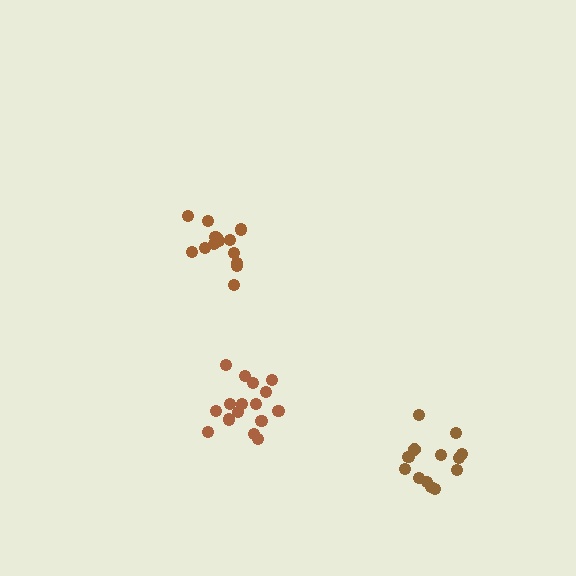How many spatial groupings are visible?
There are 3 spatial groupings.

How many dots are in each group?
Group 1: 14 dots, Group 2: 16 dots, Group 3: 13 dots (43 total).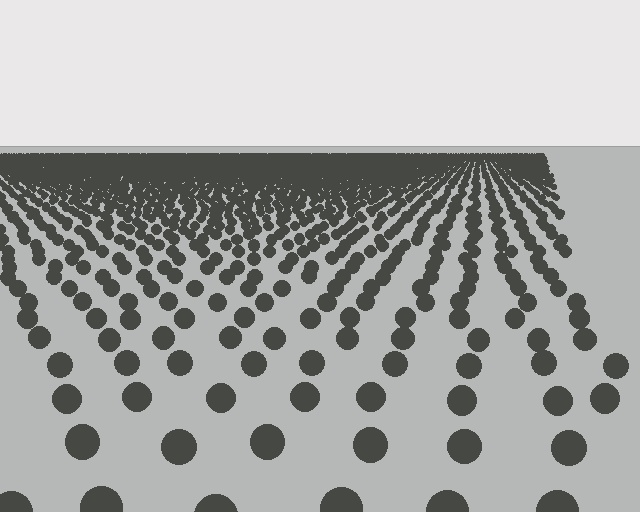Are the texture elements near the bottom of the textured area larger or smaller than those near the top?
Larger. Near the bottom, elements are closer to the viewer and appear at a bigger on-screen size.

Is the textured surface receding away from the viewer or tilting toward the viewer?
The surface is receding away from the viewer. Texture elements get smaller and denser toward the top.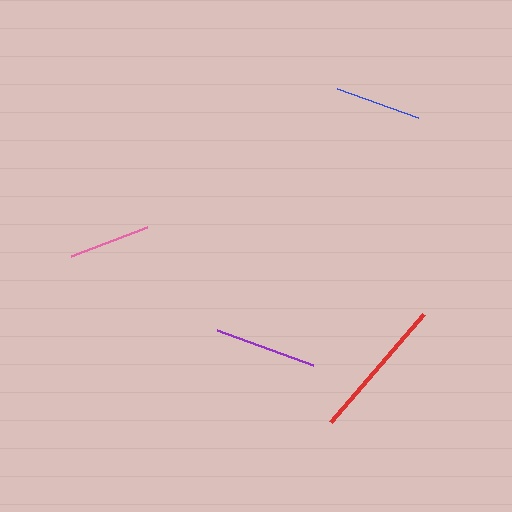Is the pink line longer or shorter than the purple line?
The purple line is longer than the pink line.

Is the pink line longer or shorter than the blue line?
The blue line is longer than the pink line.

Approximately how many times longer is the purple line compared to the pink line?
The purple line is approximately 1.2 times the length of the pink line.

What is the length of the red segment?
The red segment is approximately 143 pixels long.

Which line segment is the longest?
The red line is the longest at approximately 143 pixels.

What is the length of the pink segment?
The pink segment is approximately 82 pixels long.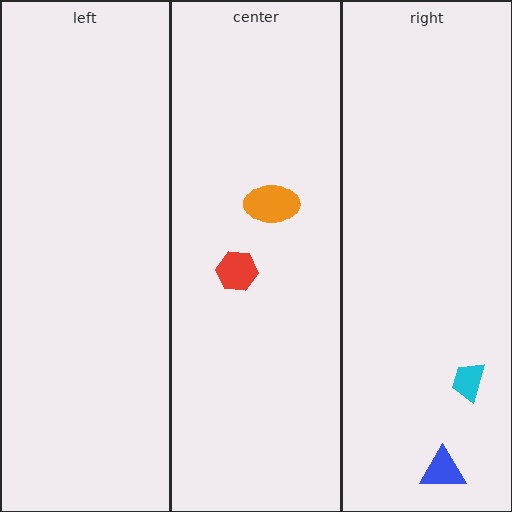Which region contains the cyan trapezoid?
The right region.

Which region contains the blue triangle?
The right region.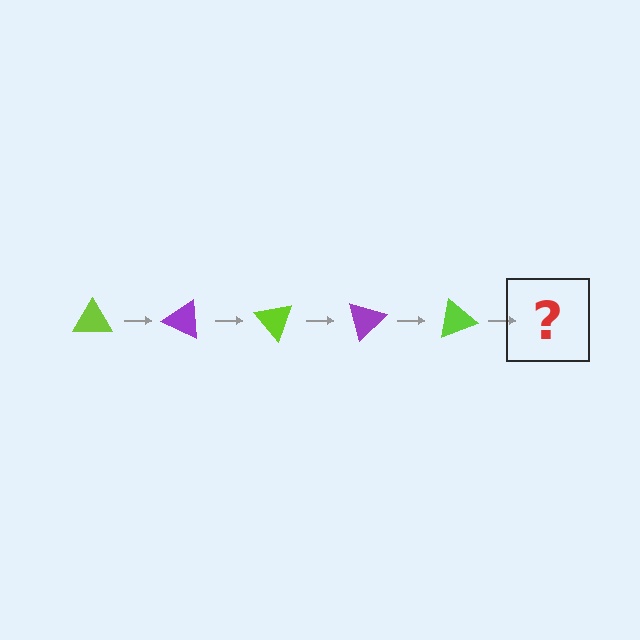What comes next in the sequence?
The next element should be a purple triangle, rotated 125 degrees from the start.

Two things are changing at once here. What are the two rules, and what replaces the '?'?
The two rules are that it rotates 25 degrees each step and the color cycles through lime and purple. The '?' should be a purple triangle, rotated 125 degrees from the start.